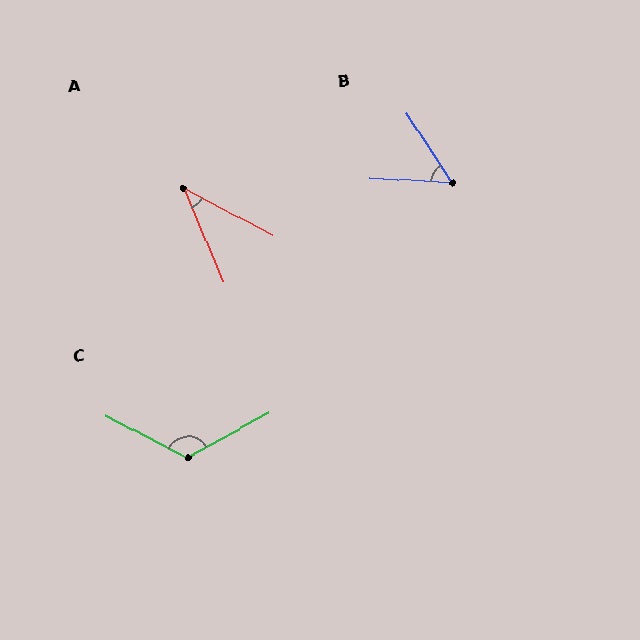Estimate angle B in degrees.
Approximately 54 degrees.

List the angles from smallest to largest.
A (39°), B (54°), C (124°).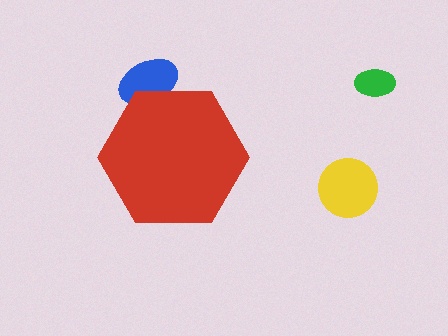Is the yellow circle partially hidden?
No, the yellow circle is fully visible.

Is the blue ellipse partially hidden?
Yes, the blue ellipse is partially hidden behind the red hexagon.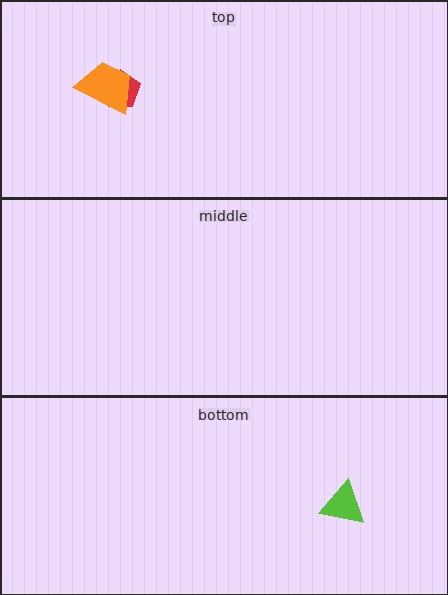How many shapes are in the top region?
2.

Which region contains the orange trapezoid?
The top region.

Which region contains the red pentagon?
The top region.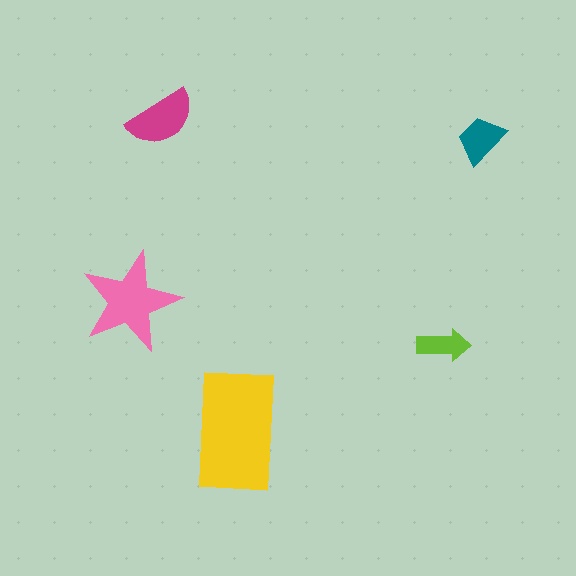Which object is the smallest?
The lime arrow.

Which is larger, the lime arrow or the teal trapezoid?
The teal trapezoid.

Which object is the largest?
The yellow rectangle.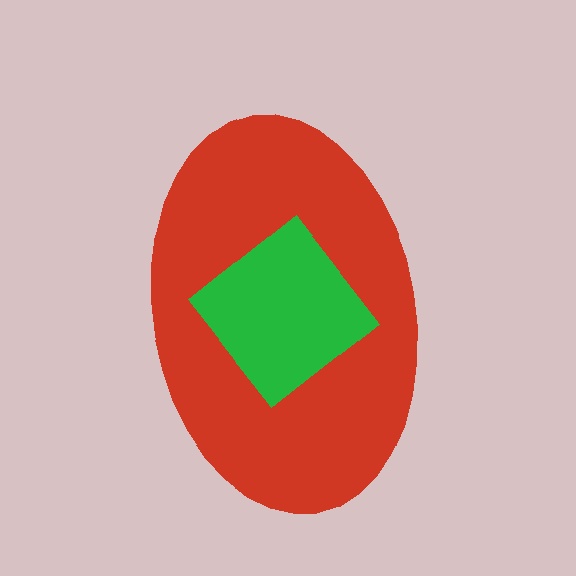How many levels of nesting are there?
2.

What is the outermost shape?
The red ellipse.